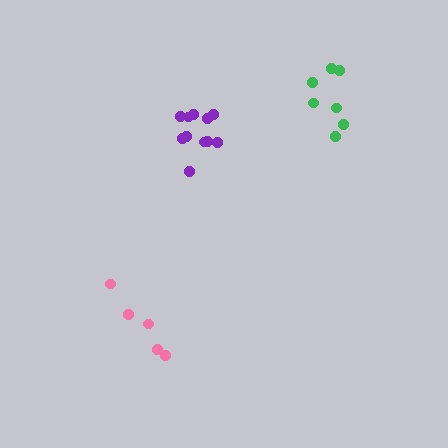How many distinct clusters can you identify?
There are 3 distinct clusters.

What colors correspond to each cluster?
The clusters are colored: purple, pink, green.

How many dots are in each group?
Group 1: 11 dots, Group 2: 5 dots, Group 3: 7 dots (23 total).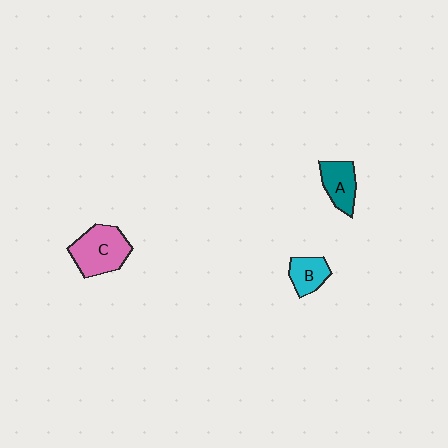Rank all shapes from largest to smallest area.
From largest to smallest: C (pink), A (teal), B (cyan).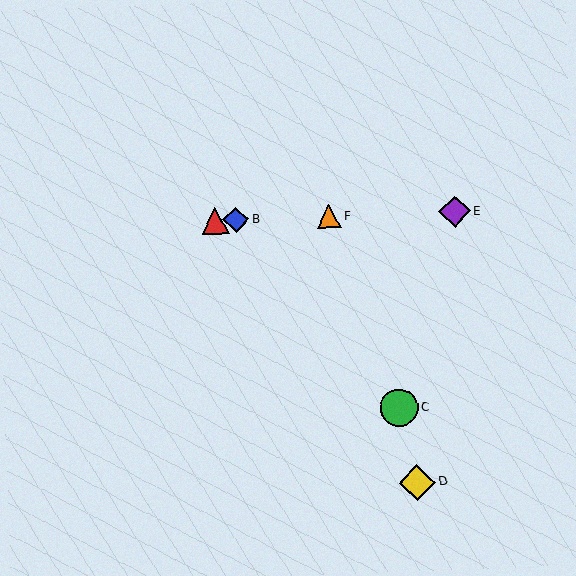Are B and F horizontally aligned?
Yes, both are at y≈220.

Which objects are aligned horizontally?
Objects A, B, E, F are aligned horizontally.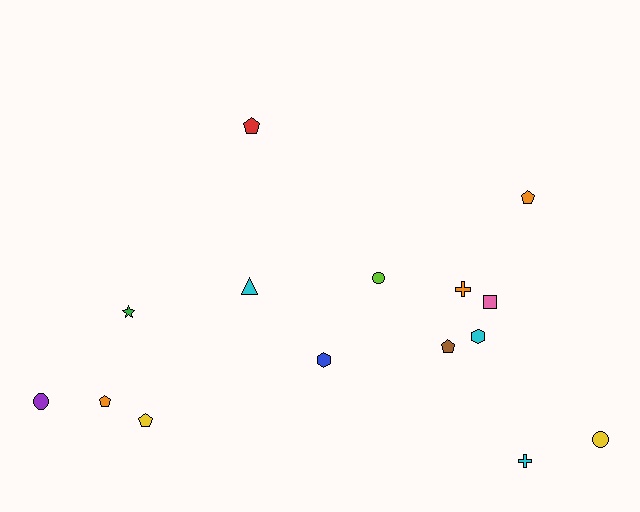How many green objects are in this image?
There is 1 green object.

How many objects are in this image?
There are 15 objects.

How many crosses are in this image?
There are 2 crosses.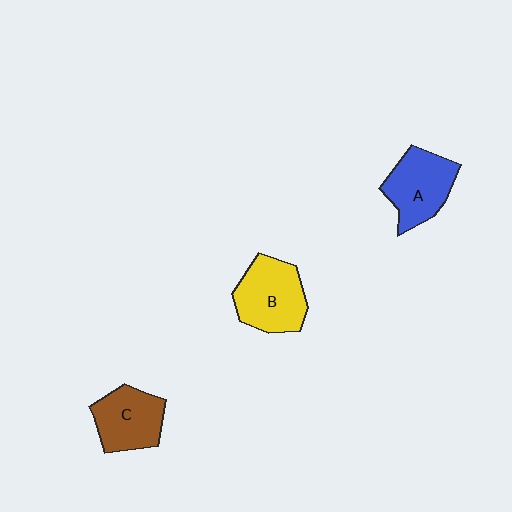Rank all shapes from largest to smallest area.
From largest to smallest: B (yellow), A (blue), C (brown).